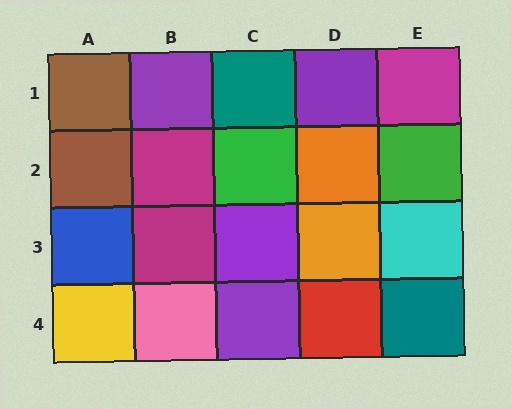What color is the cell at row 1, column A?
Brown.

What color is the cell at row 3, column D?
Orange.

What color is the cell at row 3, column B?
Magenta.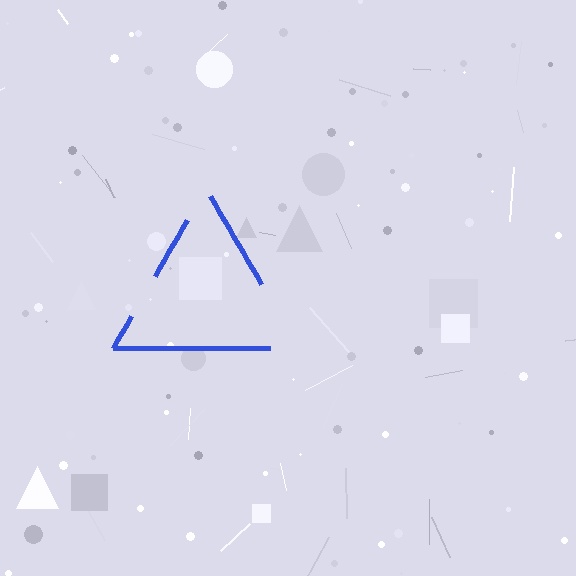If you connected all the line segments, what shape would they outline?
They would outline a triangle.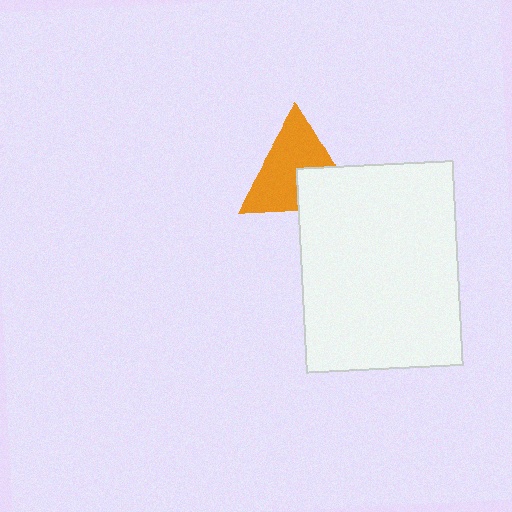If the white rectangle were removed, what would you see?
You would see the complete orange triangle.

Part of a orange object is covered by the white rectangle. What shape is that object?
It is a triangle.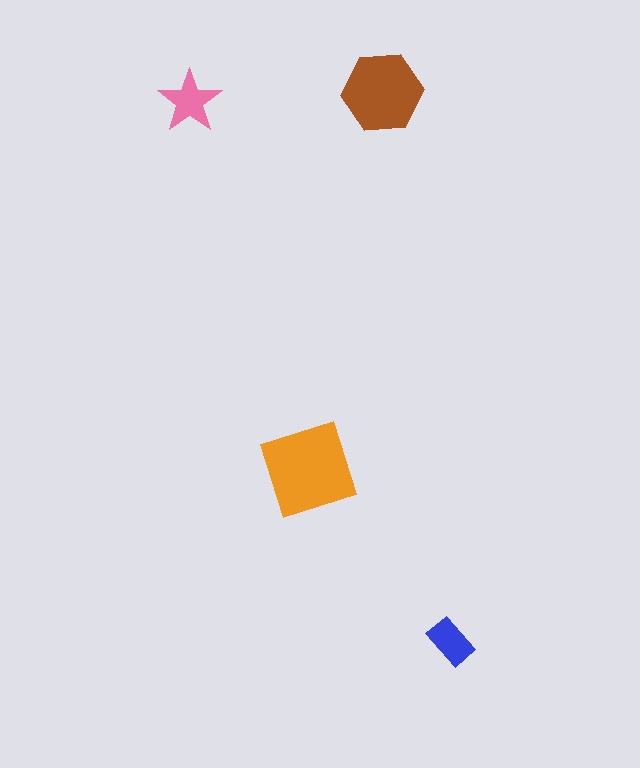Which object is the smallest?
The blue rectangle.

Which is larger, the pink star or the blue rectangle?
The pink star.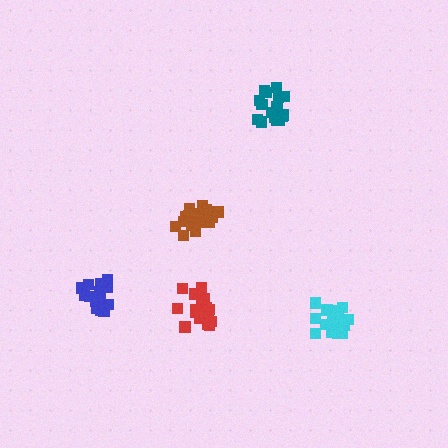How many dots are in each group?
Group 1: 21 dots, Group 2: 18 dots, Group 3: 17 dots, Group 4: 15 dots, Group 5: 17 dots (88 total).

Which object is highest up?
The teal cluster is topmost.